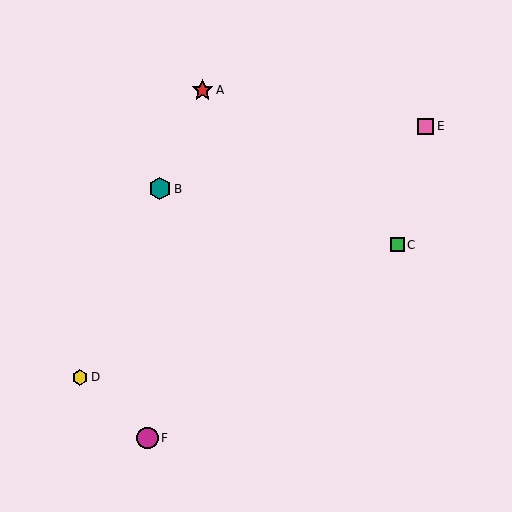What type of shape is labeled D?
Shape D is a yellow hexagon.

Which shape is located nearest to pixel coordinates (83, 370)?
The yellow hexagon (labeled D) at (80, 377) is nearest to that location.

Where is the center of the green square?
The center of the green square is at (397, 245).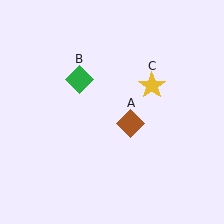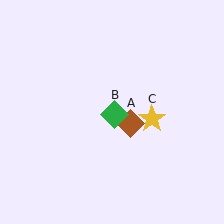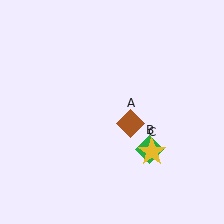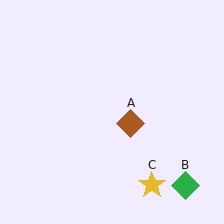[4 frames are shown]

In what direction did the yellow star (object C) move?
The yellow star (object C) moved down.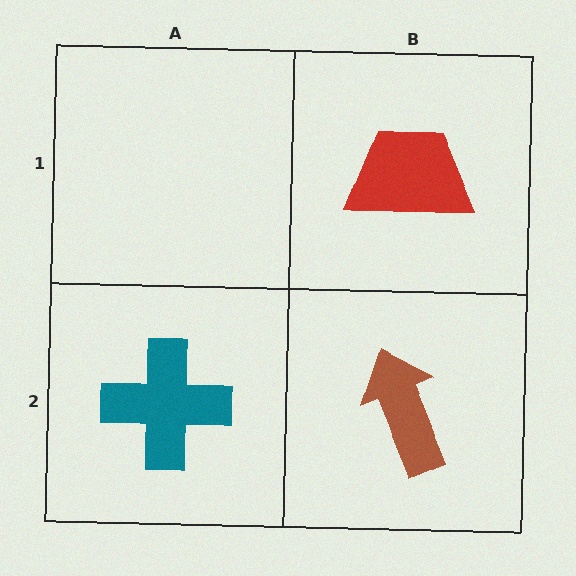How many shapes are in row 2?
2 shapes.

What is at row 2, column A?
A teal cross.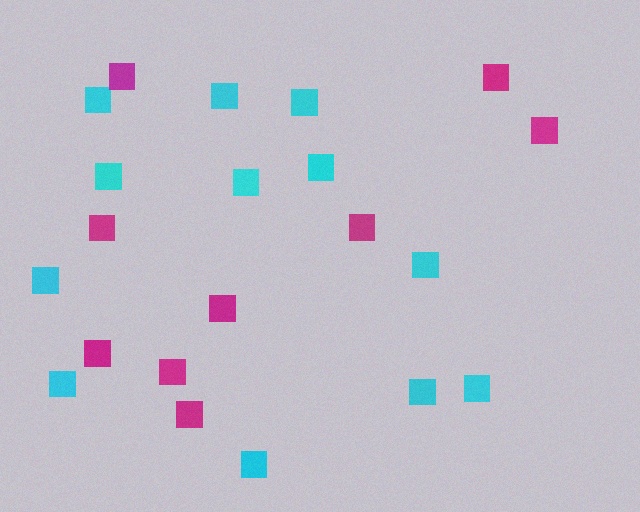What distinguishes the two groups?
There are 2 groups: one group of cyan squares (12) and one group of magenta squares (9).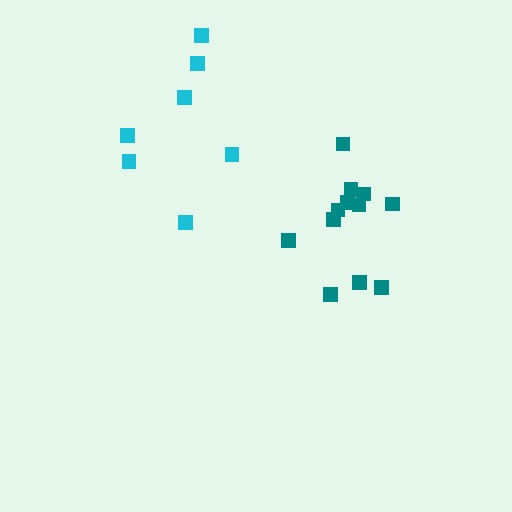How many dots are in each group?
Group 1: 7 dots, Group 2: 12 dots (19 total).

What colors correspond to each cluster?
The clusters are colored: cyan, teal.